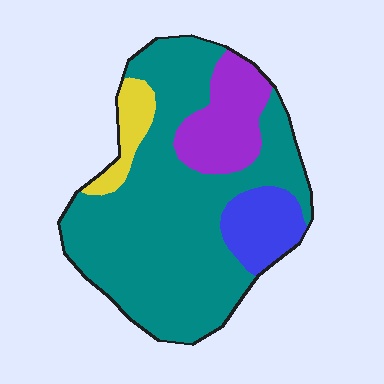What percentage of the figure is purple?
Purple takes up about one sixth (1/6) of the figure.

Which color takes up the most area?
Teal, at roughly 70%.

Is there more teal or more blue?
Teal.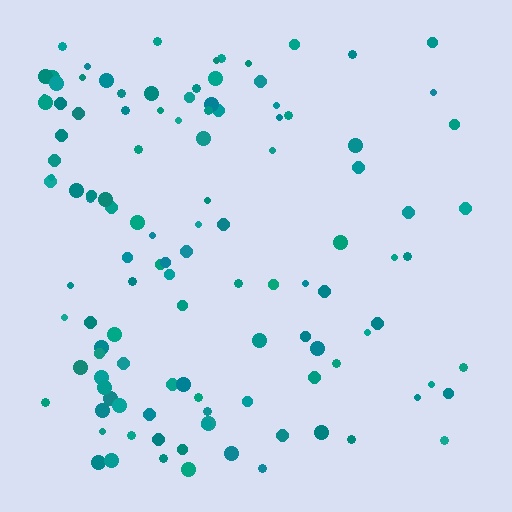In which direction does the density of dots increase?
From right to left, with the left side densest.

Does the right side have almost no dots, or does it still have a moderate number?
Still a moderate number, just noticeably fewer than the left.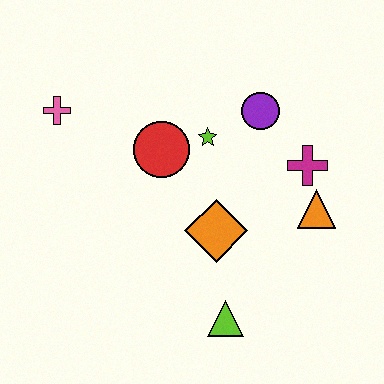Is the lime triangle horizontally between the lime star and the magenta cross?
Yes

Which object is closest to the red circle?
The lime star is closest to the red circle.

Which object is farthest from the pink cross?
The orange triangle is farthest from the pink cross.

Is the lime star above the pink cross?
No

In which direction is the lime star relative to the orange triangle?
The lime star is to the left of the orange triangle.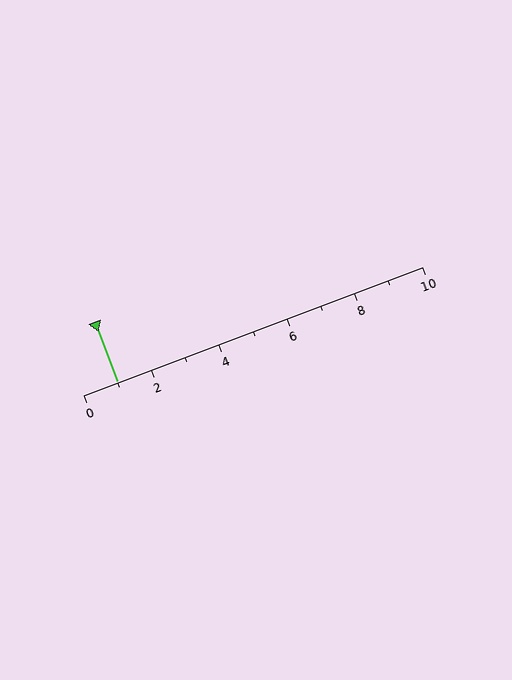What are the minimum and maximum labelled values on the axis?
The axis runs from 0 to 10.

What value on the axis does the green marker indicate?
The marker indicates approximately 1.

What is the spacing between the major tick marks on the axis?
The major ticks are spaced 2 apart.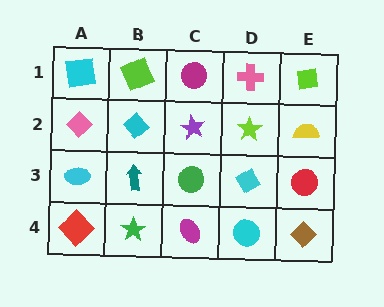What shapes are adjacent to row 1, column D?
A lime star (row 2, column D), a magenta circle (row 1, column C), a lime square (row 1, column E).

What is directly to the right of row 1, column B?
A magenta circle.